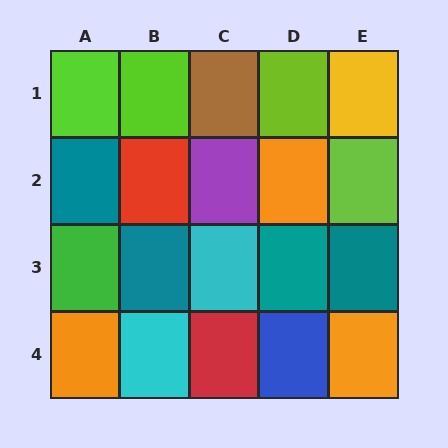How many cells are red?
2 cells are red.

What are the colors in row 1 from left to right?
Lime, lime, brown, lime, yellow.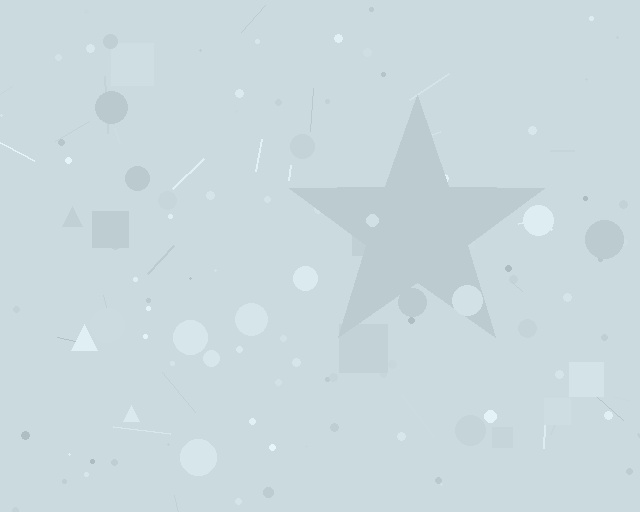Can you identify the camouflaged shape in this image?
The camouflaged shape is a star.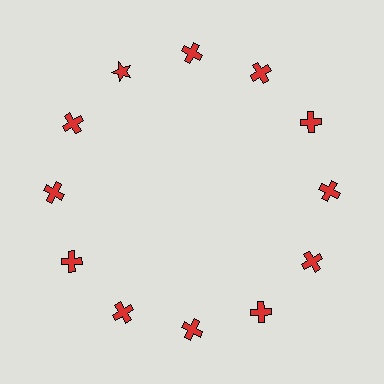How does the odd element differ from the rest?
It has a different shape: star instead of cross.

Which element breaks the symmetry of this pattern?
The red star at roughly the 11 o'clock position breaks the symmetry. All other shapes are red crosses.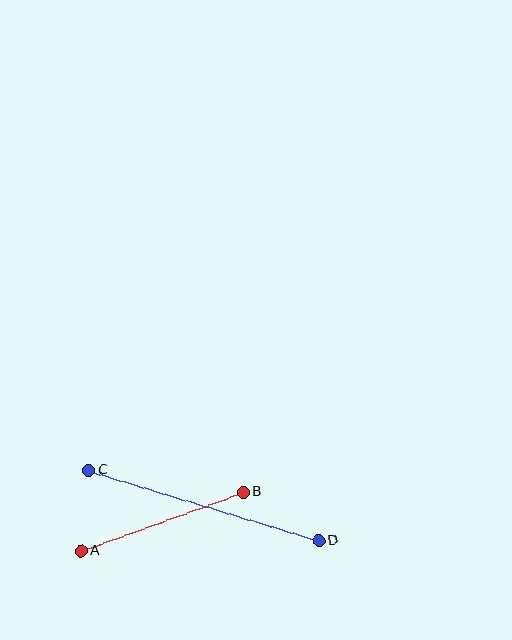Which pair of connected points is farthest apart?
Points C and D are farthest apart.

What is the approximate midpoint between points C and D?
The midpoint is at approximately (204, 505) pixels.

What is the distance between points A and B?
The distance is approximately 173 pixels.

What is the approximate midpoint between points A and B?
The midpoint is at approximately (162, 522) pixels.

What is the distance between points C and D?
The distance is approximately 241 pixels.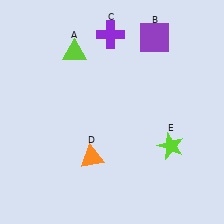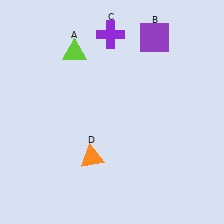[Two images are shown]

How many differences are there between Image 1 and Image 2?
There is 1 difference between the two images.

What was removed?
The lime star (E) was removed in Image 2.